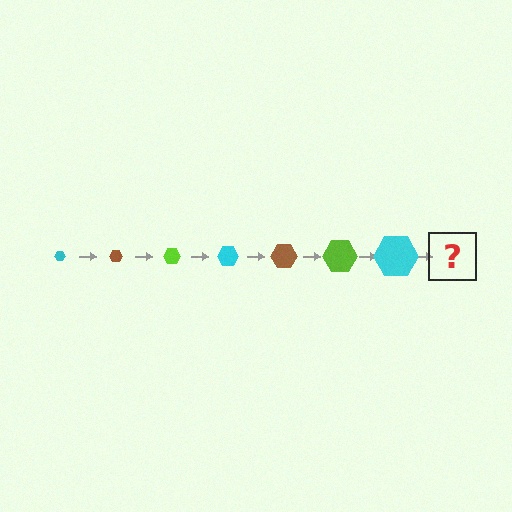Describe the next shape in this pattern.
It should be a brown hexagon, larger than the previous one.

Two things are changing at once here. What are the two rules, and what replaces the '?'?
The two rules are that the hexagon grows larger each step and the color cycles through cyan, brown, and lime. The '?' should be a brown hexagon, larger than the previous one.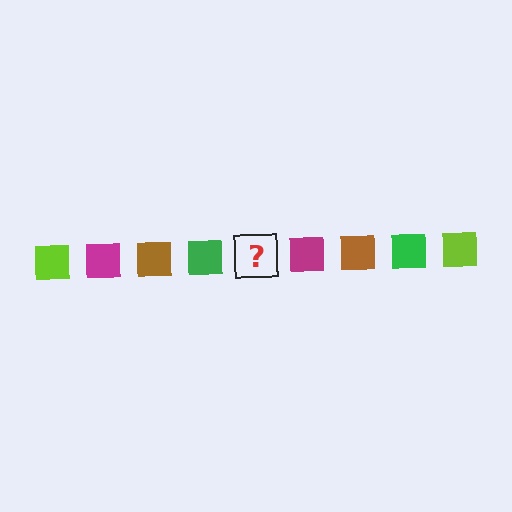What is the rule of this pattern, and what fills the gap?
The rule is that the pattern cycles through lime, magenta, brown, green squares. The gap should be filled with a lime square.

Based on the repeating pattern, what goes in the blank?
The blank should be a lime square.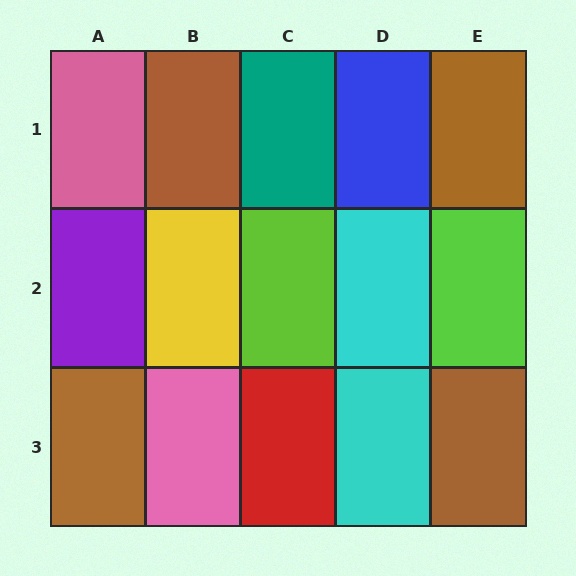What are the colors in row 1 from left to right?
Pink, brown, teal, blue, brown.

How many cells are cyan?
2 cells are cyan.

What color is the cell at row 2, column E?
Lime.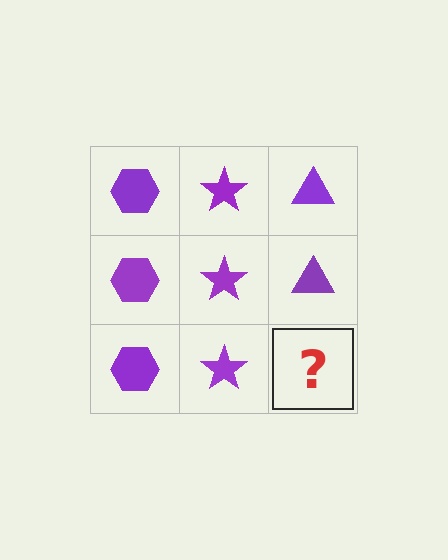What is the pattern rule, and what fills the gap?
The rule is that each column has a consistent shape. The gap should be filled with a purple triangle.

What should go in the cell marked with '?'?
The missing cell should contain a purple triangle.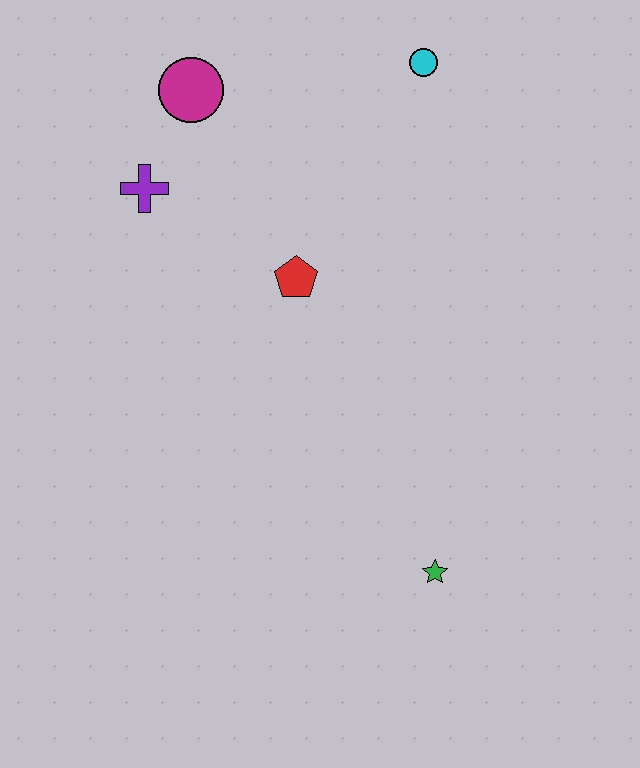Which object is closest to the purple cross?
The magenta circle is closest to the purple cross.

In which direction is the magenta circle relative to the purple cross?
The magenta circle is above the purple cross.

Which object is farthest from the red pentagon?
The green star is farthest from the red pentagon.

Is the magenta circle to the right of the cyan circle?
No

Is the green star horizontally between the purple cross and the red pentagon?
No